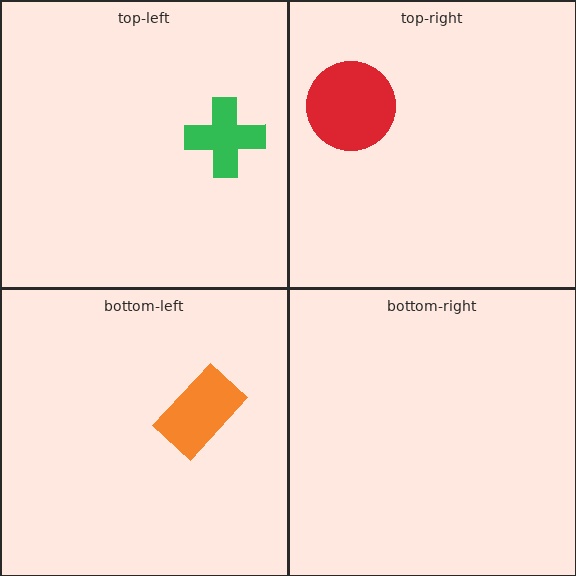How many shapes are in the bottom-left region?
1.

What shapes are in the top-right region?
The red circle.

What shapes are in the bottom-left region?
The orange rectangle.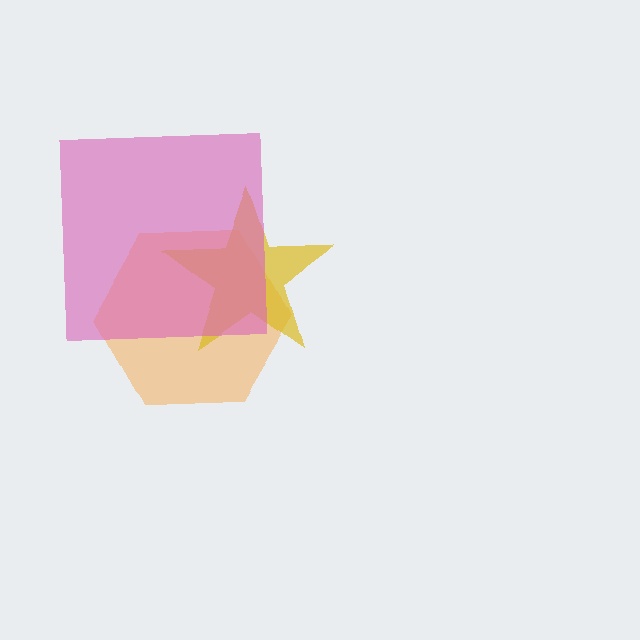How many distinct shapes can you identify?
There are 3 distinct shapes: an orange hexagon, a yellow star, a pink square.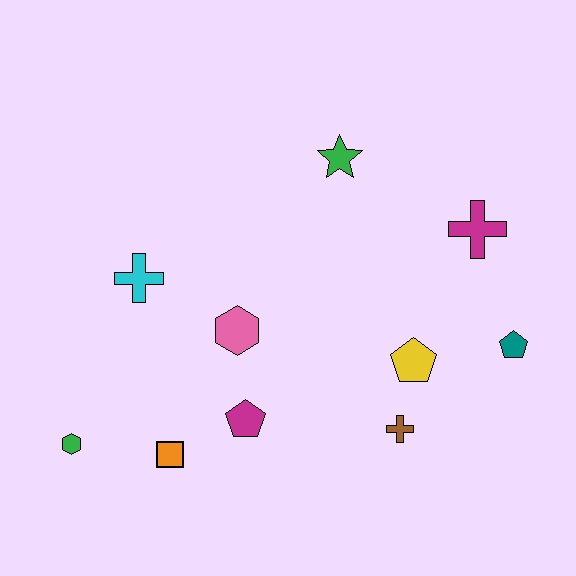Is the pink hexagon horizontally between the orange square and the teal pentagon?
Yes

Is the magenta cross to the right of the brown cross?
Yes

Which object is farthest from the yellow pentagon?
The green hexagon is farthest from the yellow pentagon.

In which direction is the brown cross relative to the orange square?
The brown cross is to the right of the orange square.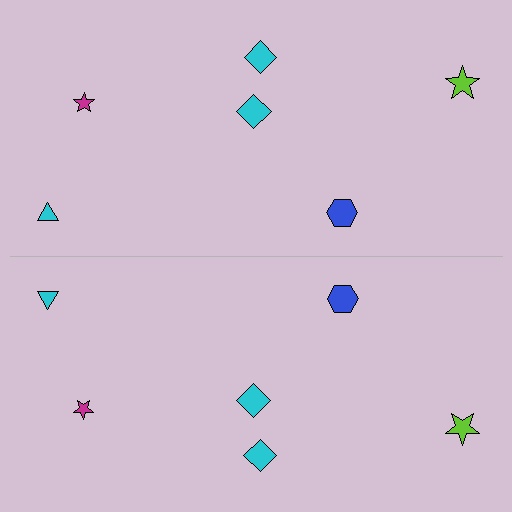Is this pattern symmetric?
Yes, this pattern has bilateral (reflection) symmetry.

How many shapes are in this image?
There are 12 shapes in this image.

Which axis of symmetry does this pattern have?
The pattern has a horizontal axis of symmetry running through the center of the image.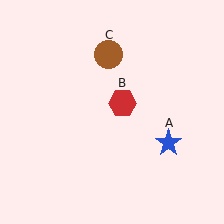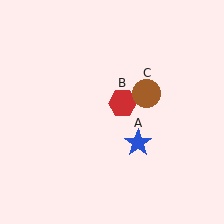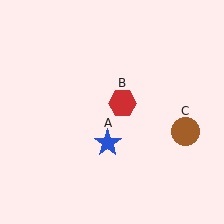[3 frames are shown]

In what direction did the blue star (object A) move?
The blue star (object A) moved left.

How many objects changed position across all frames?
2 objects changed position: blue star (object A), brown circle (object C).